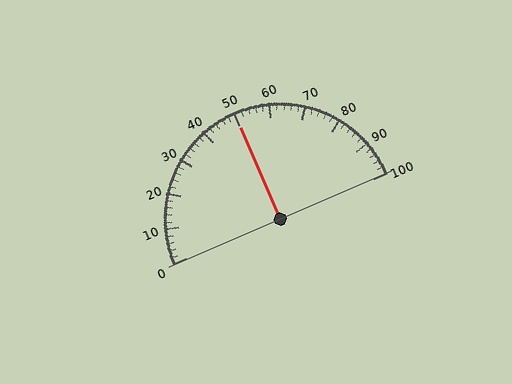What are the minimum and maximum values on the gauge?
The gauge ranges from 0 to 100.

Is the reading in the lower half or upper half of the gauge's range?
The reading is in the upper half of the range (0 to 100).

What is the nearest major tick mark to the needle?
The nearest major tick mark is 50.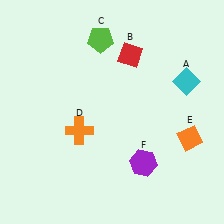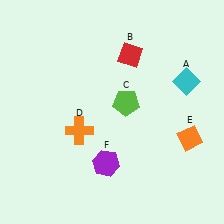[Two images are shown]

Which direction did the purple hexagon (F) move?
The purple hexagon (F) moved left.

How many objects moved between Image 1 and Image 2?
2 objects moved between the two images.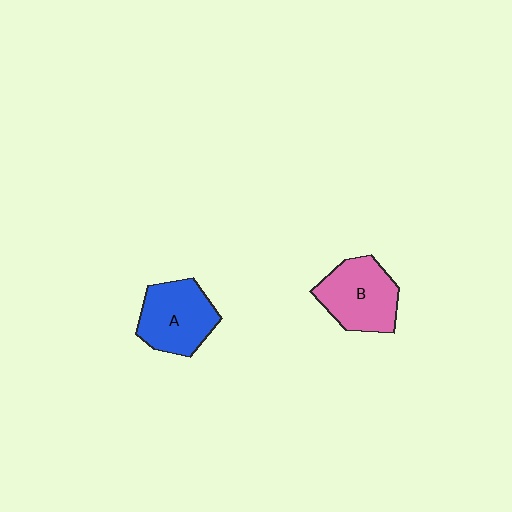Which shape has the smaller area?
Shape A (blue).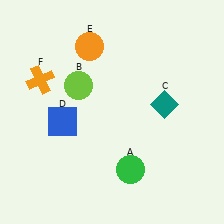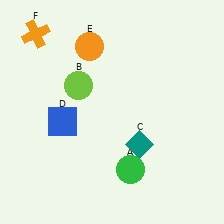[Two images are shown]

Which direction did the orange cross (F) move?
The orange cross (F) moved up.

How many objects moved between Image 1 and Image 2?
2 objects moved between the two images.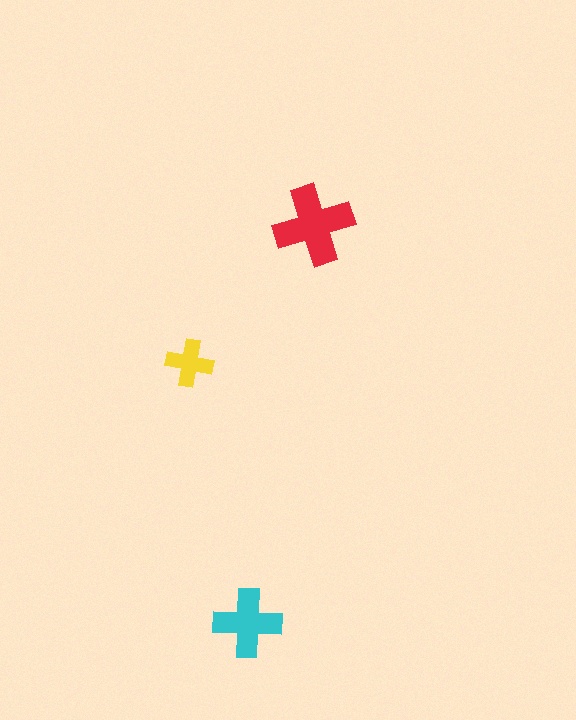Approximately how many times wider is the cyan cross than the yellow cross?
About 1.5 times wider.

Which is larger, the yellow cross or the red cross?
The red one.